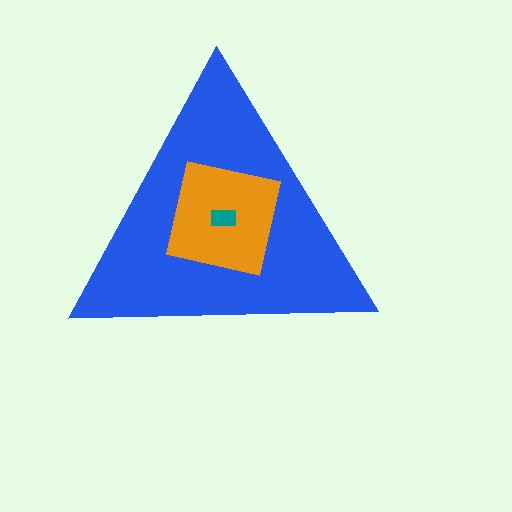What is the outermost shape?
The blue triangle.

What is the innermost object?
The teal rectangle.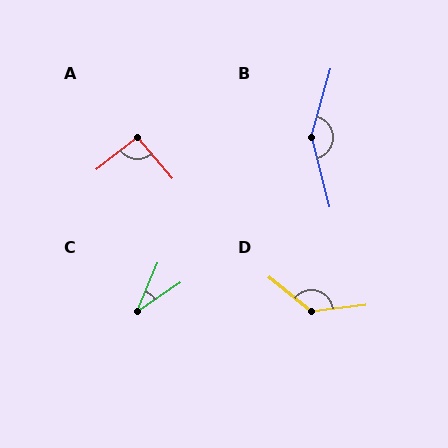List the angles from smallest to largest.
C (33°), A (93°), D (134°), B (150°).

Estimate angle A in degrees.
Approximately 93 degrees.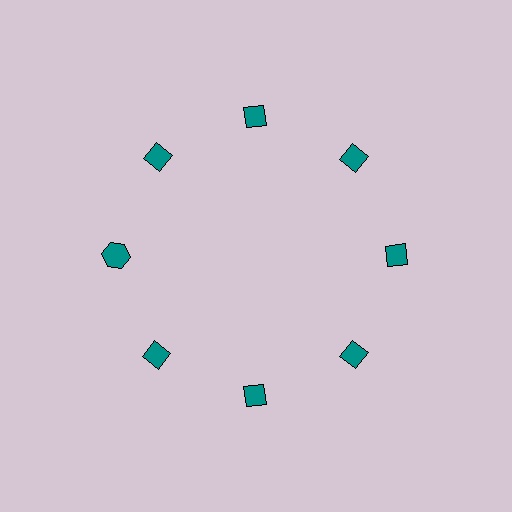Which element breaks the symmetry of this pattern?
The teal hexagon at roughly the 9 o'clock position breaks the symmetry. All other shapes are teal diamonds.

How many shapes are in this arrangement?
There are 8 shapes arranged in a ring pattern.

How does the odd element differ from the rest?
It has a different shape: hexagon instead of diamond.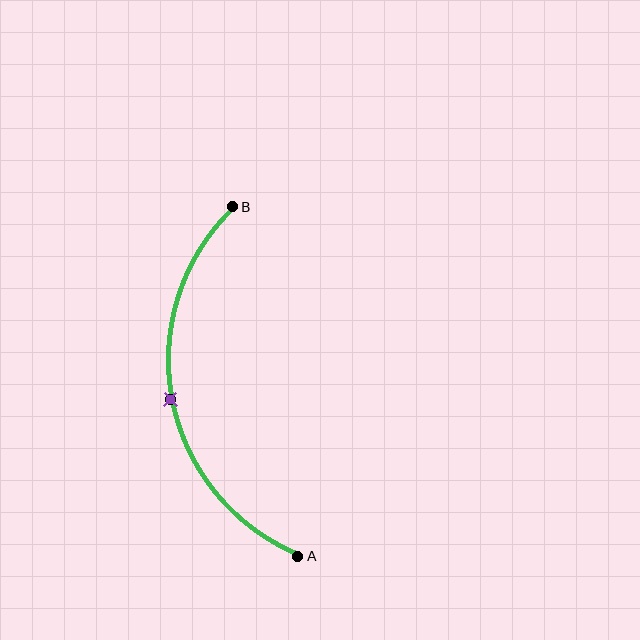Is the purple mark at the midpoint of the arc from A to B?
Yes. The purple mark lies on the arc at equal arc-length from both A and B — it is the arc midpoint.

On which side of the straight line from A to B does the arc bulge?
The arc bulges to the left of the straight line connecting A and B.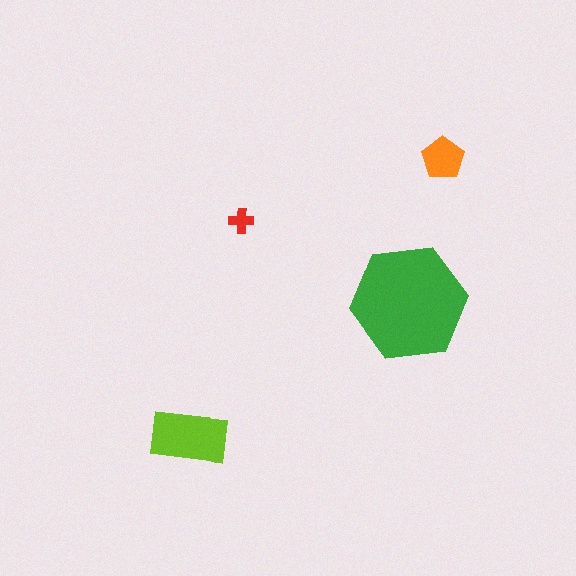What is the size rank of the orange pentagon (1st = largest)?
3rd.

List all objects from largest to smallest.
The green hexagon, the lime rectangle, the orange pentagon, the red cross.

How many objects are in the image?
There are 4 objects in the image.